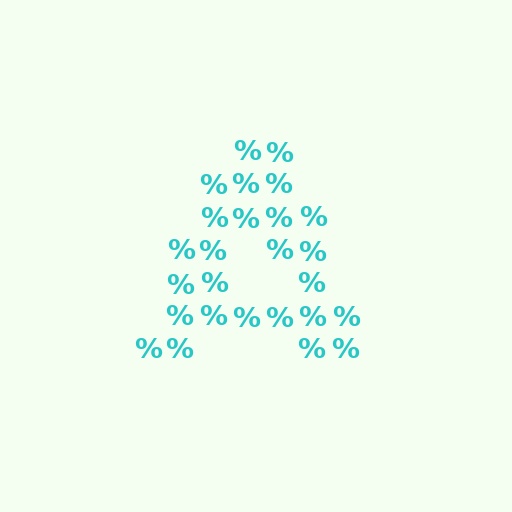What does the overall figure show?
The overall figure shows the letter A.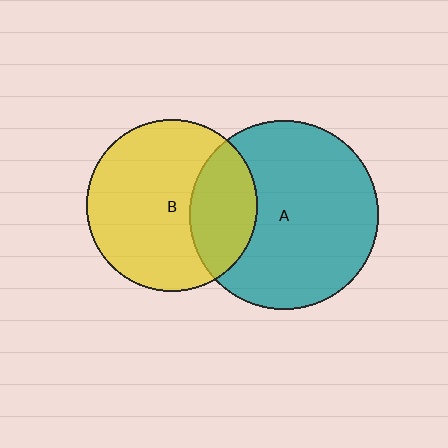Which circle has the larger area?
Circle A (teal).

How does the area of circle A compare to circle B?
Approximately 1.2 times.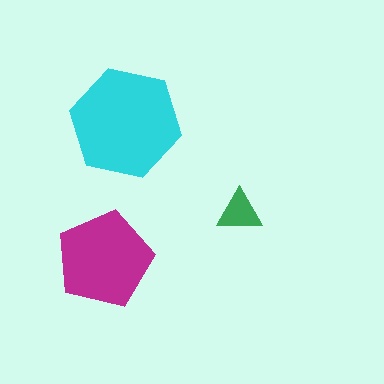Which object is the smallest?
The green triangle.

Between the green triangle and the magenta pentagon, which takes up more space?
The magenta pentagon.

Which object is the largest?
The cyan hexagon.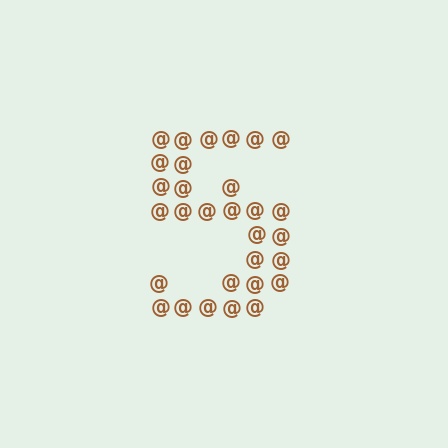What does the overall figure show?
The overall figure shows the digit 5.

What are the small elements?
The small elements are at signs.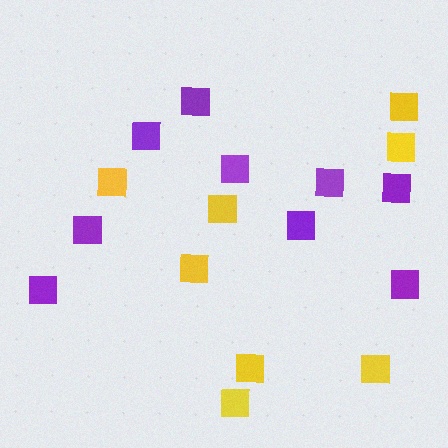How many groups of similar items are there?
There are 2 groups: one group of purple squares (9) and one group of yellow squares (8).